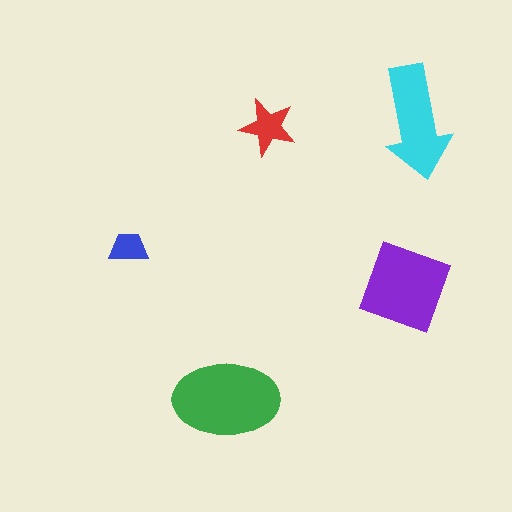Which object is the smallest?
The blue trapezoid.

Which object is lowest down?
The green ellipse is bottommost.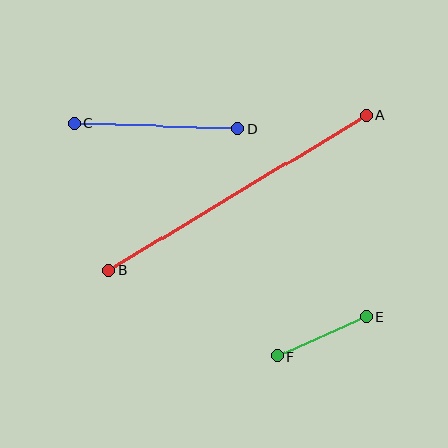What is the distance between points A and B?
The distance is approximately 301 pixels.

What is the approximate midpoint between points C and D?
The midpoint is at approximately (156, 126) pixels.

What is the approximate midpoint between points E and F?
The midpoint is at approximately (322, 337) pixels.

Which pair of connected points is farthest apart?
Points A and B are farthest apart.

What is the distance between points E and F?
The distance is approximately 98 pixels.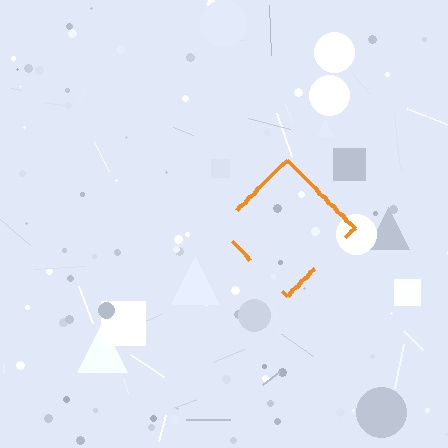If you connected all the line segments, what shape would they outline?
They would outline a diamond.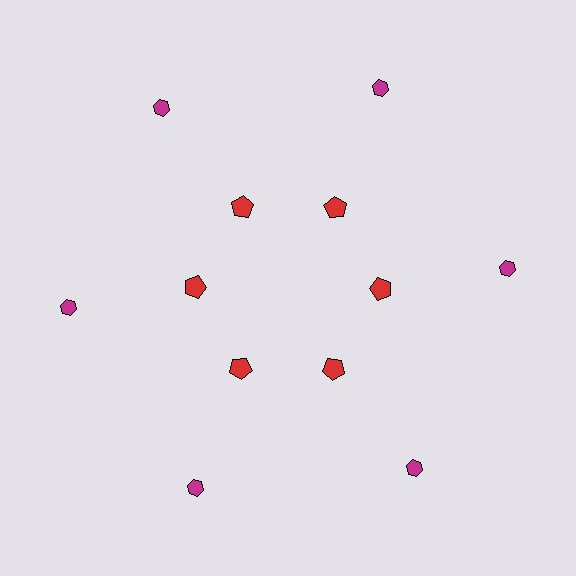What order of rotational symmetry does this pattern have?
This pattern has 6-fold rotational symmetry.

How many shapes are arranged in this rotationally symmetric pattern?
There are 12 shapes, arranged in 6 groups of 2.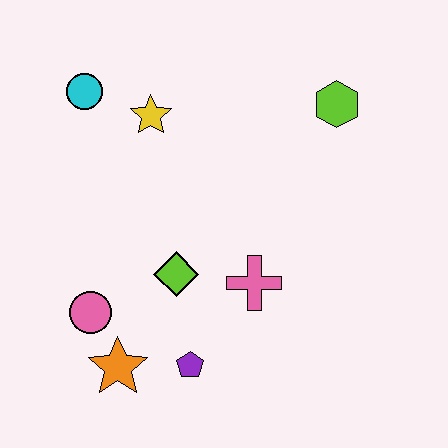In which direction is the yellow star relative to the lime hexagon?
The yellow star is to the left of the lime hexagon.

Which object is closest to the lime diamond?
The pink cross is closest to the lime diamond.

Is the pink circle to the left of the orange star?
Yes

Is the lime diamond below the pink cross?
No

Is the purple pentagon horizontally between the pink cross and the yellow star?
Yes